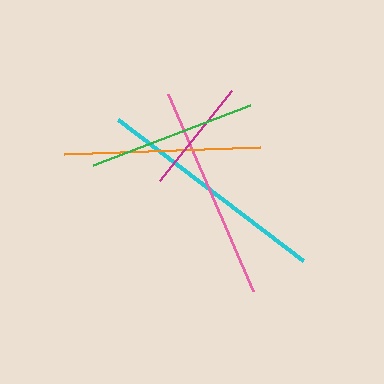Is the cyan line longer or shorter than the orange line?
The cyan line is longer than the orange line.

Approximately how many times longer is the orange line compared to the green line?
The orange line is approximately 1.2 times the length of the green line.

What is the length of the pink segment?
The pink segment is approximately 215 pixels long.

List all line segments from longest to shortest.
From longest to shortest: cyan, pink, orange, green, magenta.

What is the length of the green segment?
The green segment is approximately 168 pixels long.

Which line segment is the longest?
The cyan line is the longest at approximately 233 pixels.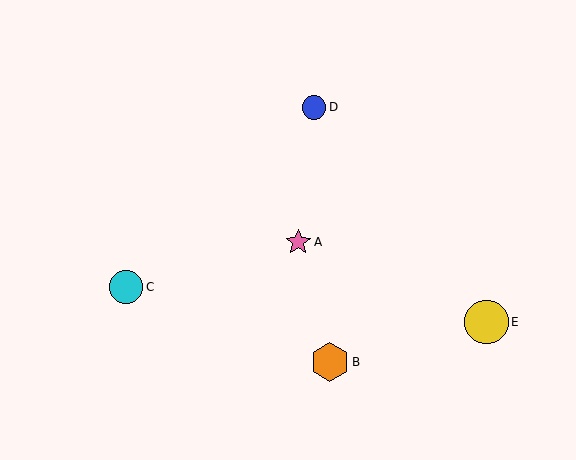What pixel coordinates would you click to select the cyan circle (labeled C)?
Click at (126, 287) to select the cyan circle C.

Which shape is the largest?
The yellow circle (labeled E) is the largest.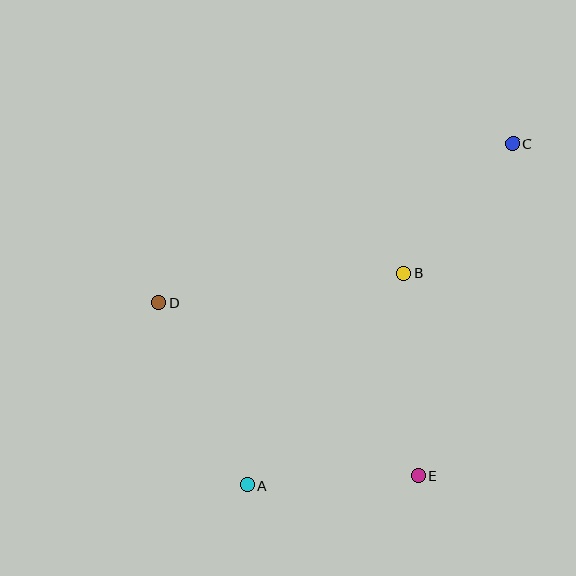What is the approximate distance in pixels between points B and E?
The distance between B and E is approximately 203 pixels.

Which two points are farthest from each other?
Points A and C are farthest from each other.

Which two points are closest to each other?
Points B and C are closest to each other.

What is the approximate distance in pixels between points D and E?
The distance between D and E is approximately 312 pixels.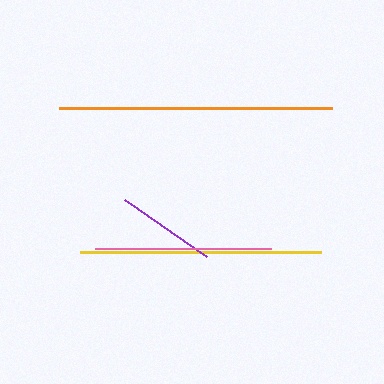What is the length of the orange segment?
The orange segment is approximately 273 pixels long.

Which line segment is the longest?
The orange line is the longest at approximately 273 pixels.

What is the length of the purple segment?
The purple segment is approximately 100 pixels long.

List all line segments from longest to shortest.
From longest to shortest: orange, yellow, pink, purple.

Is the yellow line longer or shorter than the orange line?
The orange line is longer than the yellow line.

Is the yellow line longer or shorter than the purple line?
The yellow line is longer than the purple line.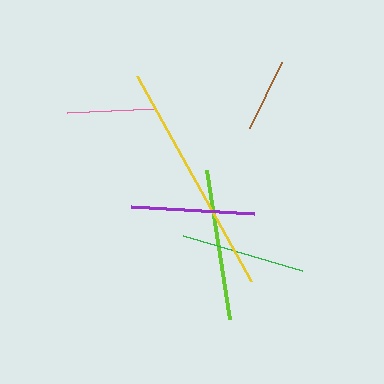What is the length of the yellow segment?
The yellow segment is approximately 235 pixels long.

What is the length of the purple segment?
The purple segment is approximately 123 pixels long.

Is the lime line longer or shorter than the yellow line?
The yellow line is longer than the lime line.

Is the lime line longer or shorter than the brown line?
The lime line is longer than the brown line.